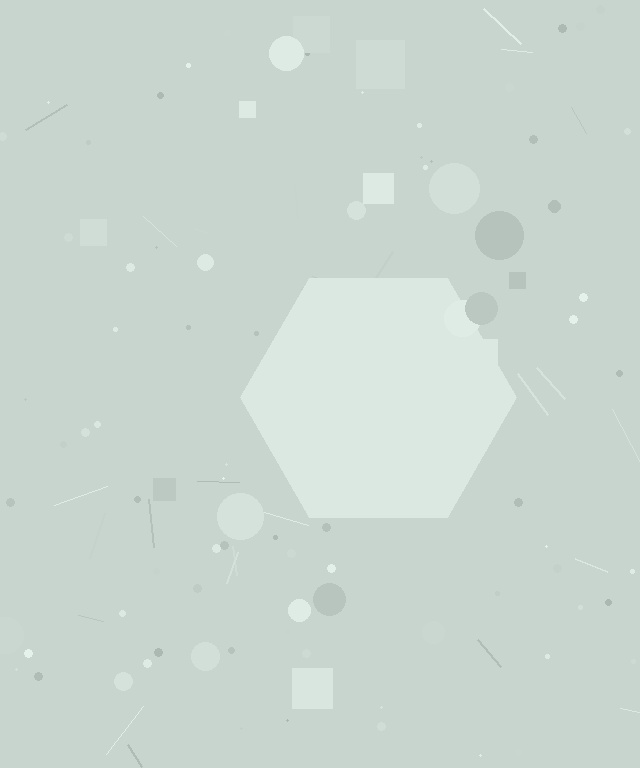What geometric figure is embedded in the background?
A hexagon is embedded in the background.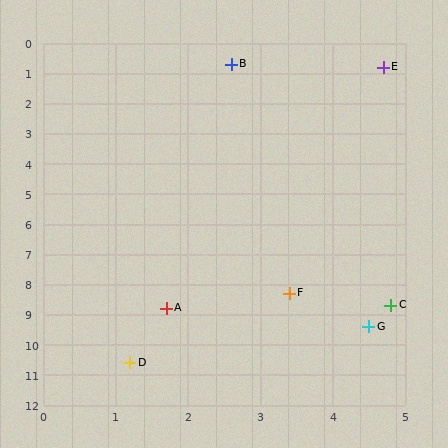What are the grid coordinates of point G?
Point G is at approximately (4.5, 9.4).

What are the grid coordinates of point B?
Point B is at approximately (2.6, 0.7).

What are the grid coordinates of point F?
Point F is at approximately (3.4, 8.3).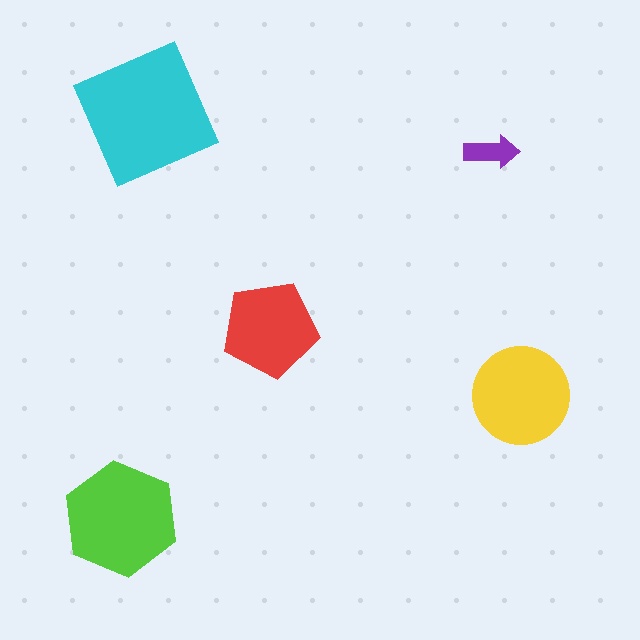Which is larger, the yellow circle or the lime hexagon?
The lime hexagon.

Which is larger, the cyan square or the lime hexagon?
The cyan square.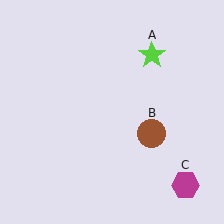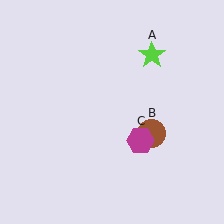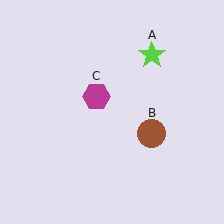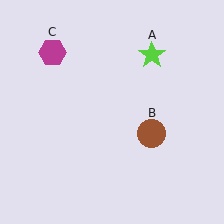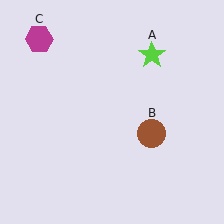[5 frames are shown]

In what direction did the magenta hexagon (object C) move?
The magenta hexagon (object C) moved up and to the left.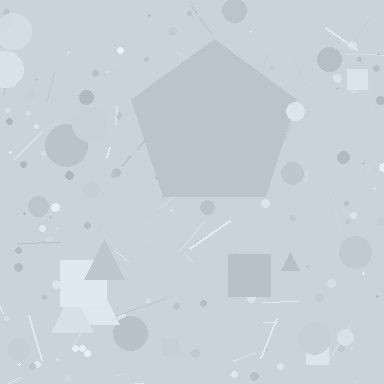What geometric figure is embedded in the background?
A pentagon is embedded in the background.